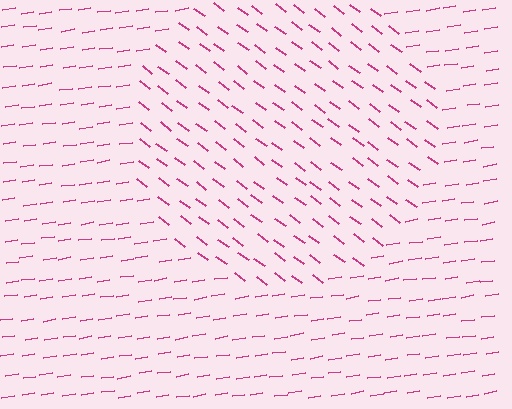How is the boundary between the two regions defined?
The boundary is defined purely by a change in line orientation (approximately 45 degrees difference). All lines are the same color and thickness.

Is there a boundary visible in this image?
Yes, there is a texture boundary formed by a change in line orientation.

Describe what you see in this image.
The image is filled with small magenta line segments. A circle region in the image has lines oriented differently from the surrounding lines, creating a visible texture boundary.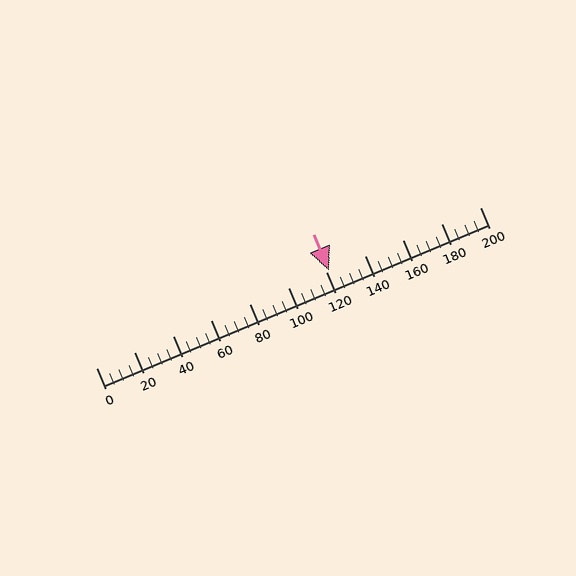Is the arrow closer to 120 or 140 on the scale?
The arrow is closer to 120.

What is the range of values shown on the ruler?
The ruler shows values from 0 to 200.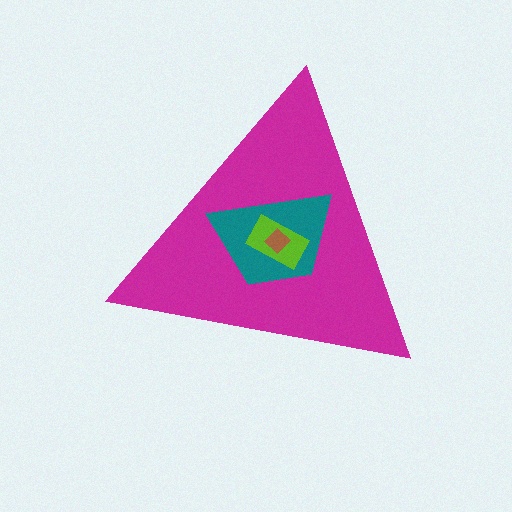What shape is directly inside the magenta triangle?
The teal trapezoid.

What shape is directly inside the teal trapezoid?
The lime rectangle.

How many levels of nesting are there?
4.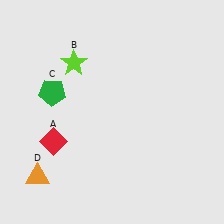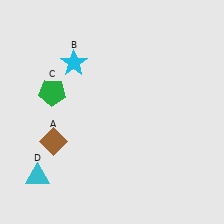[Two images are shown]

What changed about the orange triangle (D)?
In Image 1, D is orange. In Image 2, it changed to cyan.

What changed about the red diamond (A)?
In Image 1, A is red. In Image 2, it changed to brown.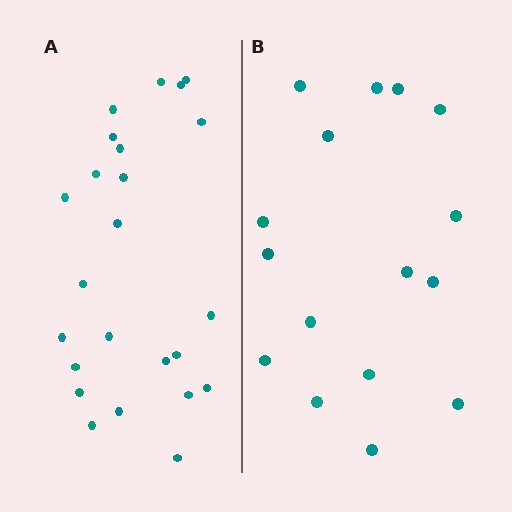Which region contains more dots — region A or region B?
Region A (the left region) has more dots.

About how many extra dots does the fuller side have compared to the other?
Region A has roughly 8 or so more dots than region B.